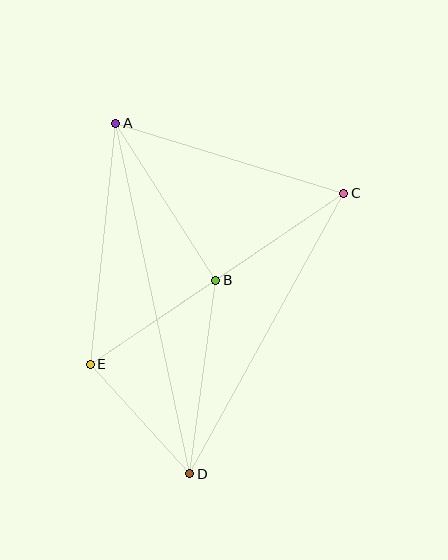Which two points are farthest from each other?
Points A and D are farthest from each other.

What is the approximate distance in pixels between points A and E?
The distance between A and E is approximately 243 pixels.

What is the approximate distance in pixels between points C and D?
The distance between C and D is approximately 320 pixels.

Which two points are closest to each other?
Points D and E are closest to each other.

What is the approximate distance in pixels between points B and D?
The distance between B and D is approximately 195 pixels.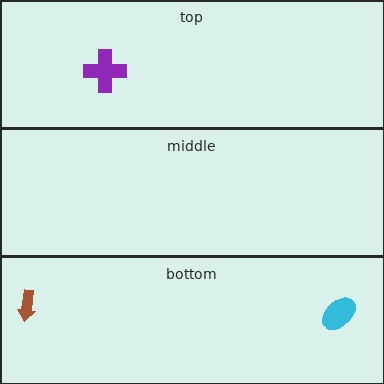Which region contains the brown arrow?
The bottom region.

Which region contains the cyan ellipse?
The bottom region.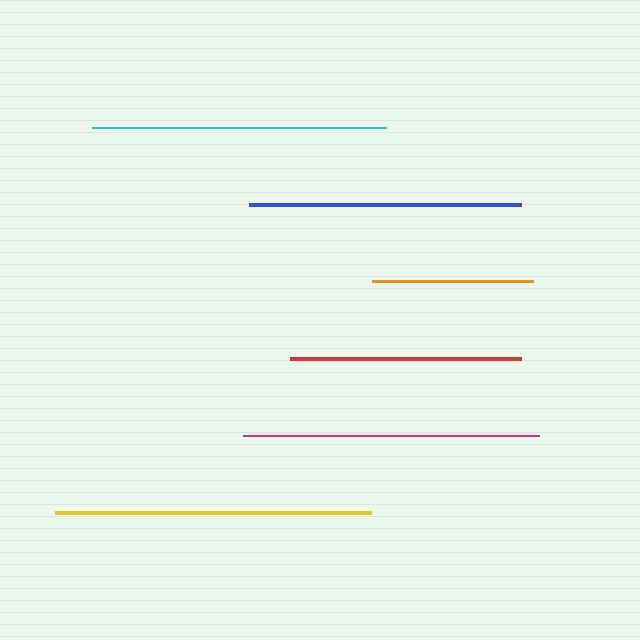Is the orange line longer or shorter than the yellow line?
The yellow line is longer than the orange line.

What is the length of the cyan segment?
The cyan segment is approximately 294 pixels long.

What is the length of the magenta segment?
The magenta segment is approximately 296 pixels long.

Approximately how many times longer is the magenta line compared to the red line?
The magenta line is approximately 1.3 times the length of the red line.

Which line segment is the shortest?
The orange line is the shortest at approximately 161 pixels.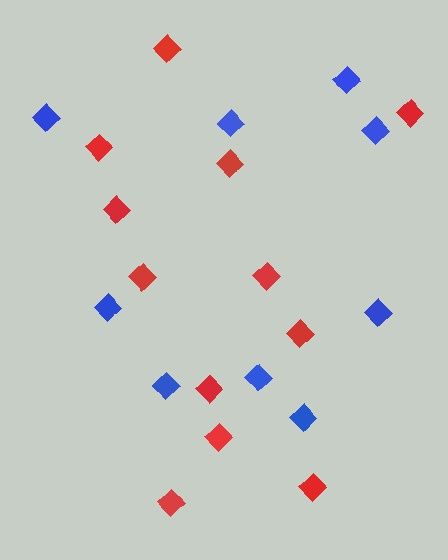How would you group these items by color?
There are 2 groups: one group of red diamonds (12) and one group of blue diamonds (9).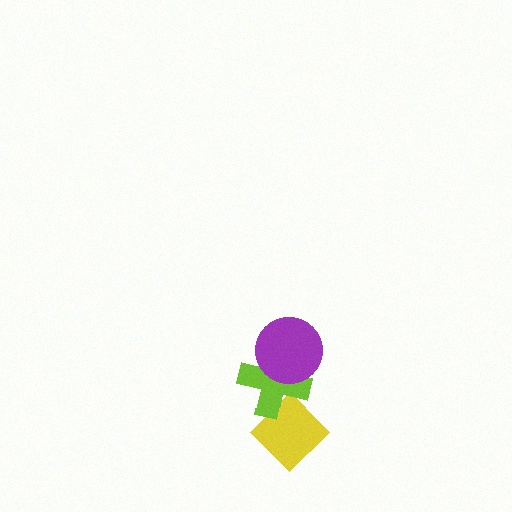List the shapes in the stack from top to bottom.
From top to bottom: the purple circle, the lime cross, the yellow diamond.